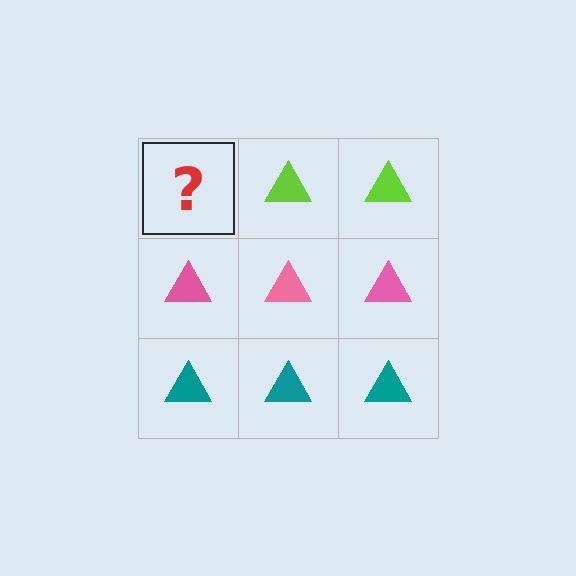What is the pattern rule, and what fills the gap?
The rule is that each row has a consistent color. The gap should be filled with a lime triangle.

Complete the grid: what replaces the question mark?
The question mark should be replaced with a lime triangle.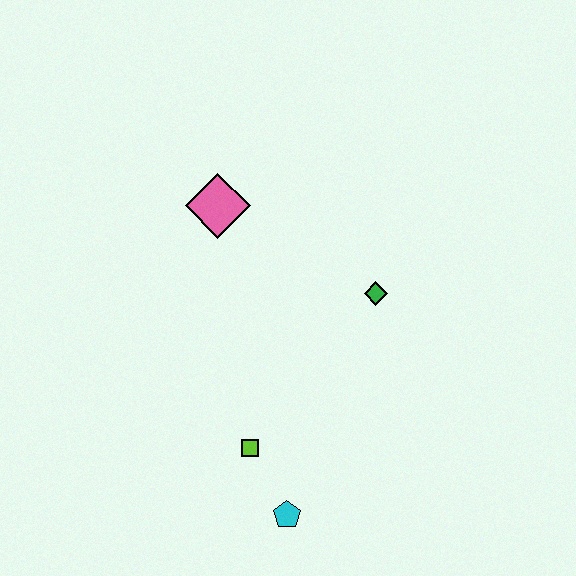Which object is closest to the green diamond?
The pink diamond is closest to the green diamond.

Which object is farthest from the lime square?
The pink diamond is farthest from the lime square.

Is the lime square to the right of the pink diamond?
Yes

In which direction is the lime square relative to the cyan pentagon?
The lime square is above the cyan pentagon.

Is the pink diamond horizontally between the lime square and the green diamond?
No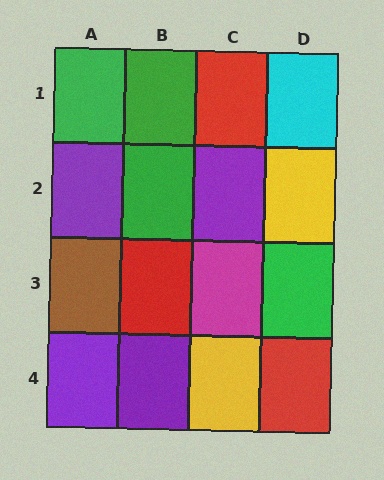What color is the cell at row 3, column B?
Red.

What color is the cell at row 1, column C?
Red.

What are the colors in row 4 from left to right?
Purple, purple, yellow, red.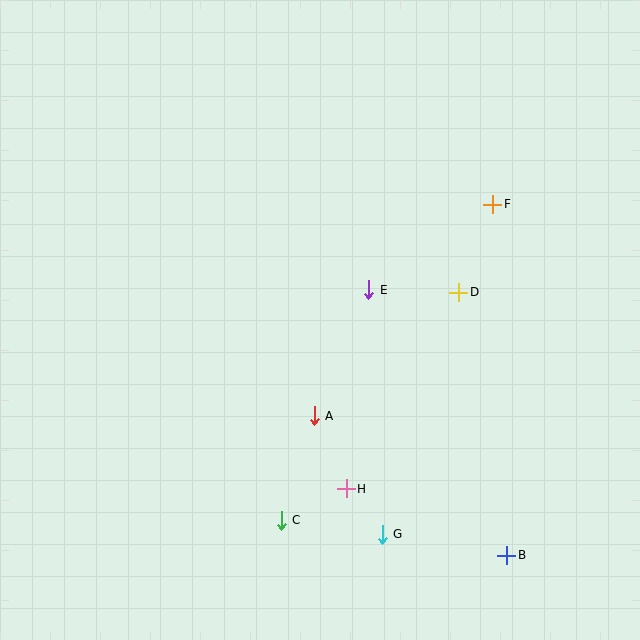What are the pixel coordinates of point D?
Point D is at (459, 292).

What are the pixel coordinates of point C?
Point C is at (281, 520).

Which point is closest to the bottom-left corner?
Point C is closest to the bottom-left corner.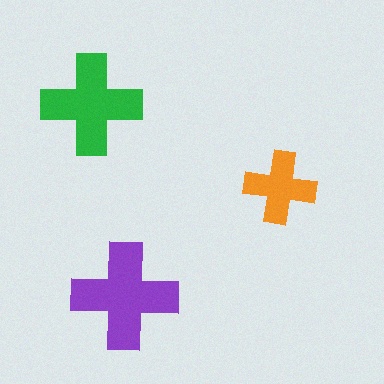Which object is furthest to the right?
The orange cross is rightmost.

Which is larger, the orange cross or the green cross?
The green one.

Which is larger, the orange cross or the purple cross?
The purple one.